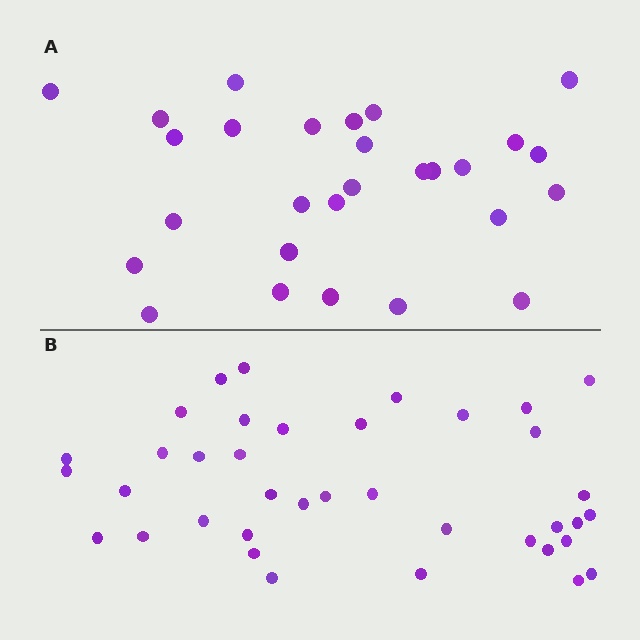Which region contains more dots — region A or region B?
Region B (the bottom region) has more dots.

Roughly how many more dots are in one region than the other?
Region B has roughly 10 or so more dots than region A.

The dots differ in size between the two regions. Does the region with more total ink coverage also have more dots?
No. Region A has more total ink coverage because its dots are larger, but region B actually contains more individual dots. Total area can be misleading — the number of items is what matters here.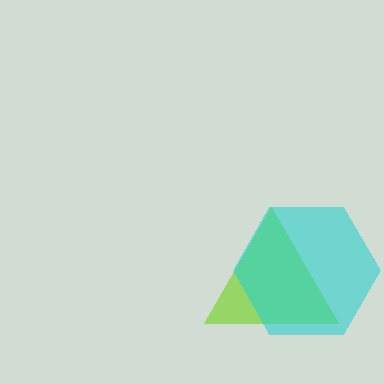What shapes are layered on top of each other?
The layered shapes are: a lime triangle, a cyan hexagon.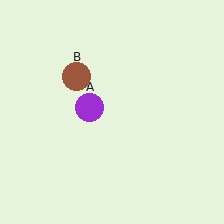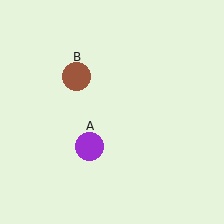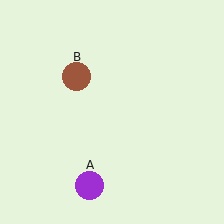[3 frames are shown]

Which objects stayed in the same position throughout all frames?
Brown circle (object B) remained stationary.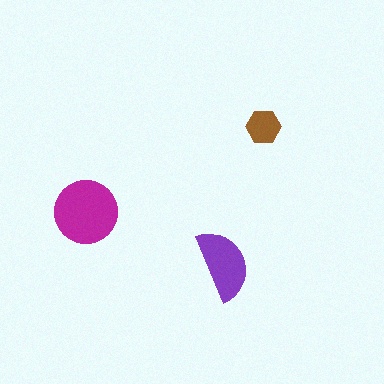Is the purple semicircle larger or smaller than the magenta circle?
Smaller.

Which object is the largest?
The magenta circle.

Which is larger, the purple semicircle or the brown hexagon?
The purple semicircle.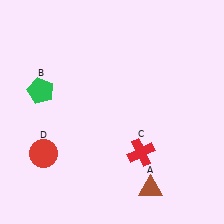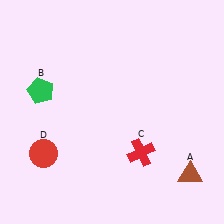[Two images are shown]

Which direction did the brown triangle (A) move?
The brown triangle (A) moved right.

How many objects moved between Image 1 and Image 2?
1 object moved between the two images.